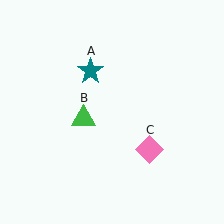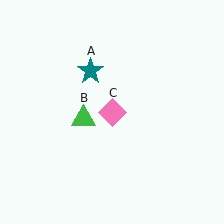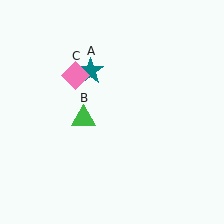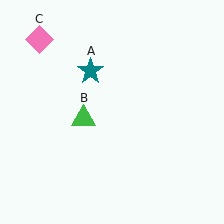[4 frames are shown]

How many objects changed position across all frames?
1 object changed position: pink diamond (object C).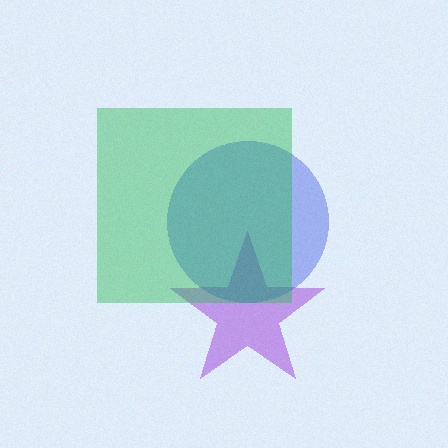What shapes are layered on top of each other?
The layered shapes are: a purple star, a blue circle, a green square.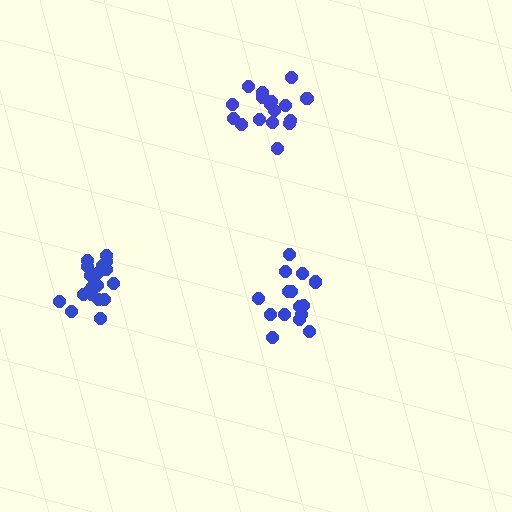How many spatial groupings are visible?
There are 3 spatial groupings.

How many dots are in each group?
Group 1: 19 dots, Group 2: 18 dots, Group 3: 15 dots (52 total).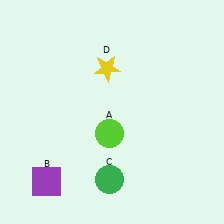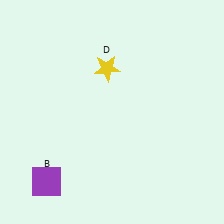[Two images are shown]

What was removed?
The lime circle (A), the green circle (C) were removed in Image 2.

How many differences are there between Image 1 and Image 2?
There are 2 differences between the two images.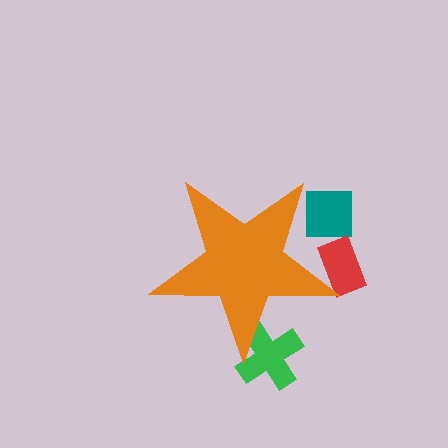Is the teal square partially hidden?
Yes, the teal square is partially hidden behind the orange star.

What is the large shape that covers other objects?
An orange star.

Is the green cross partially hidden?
Yes, the green cross is partially hidden behind the orange star.